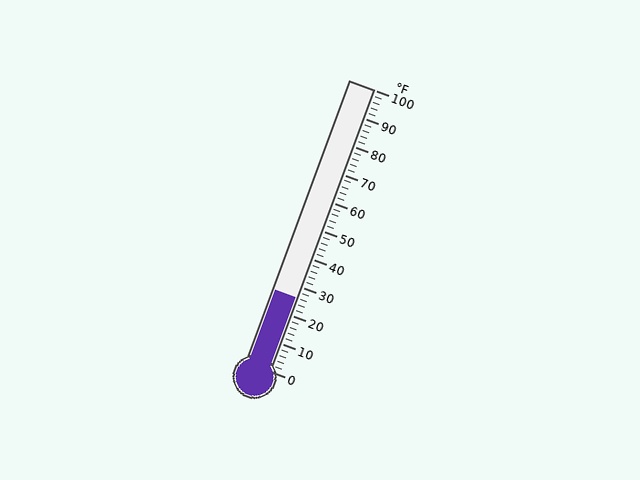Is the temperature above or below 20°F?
The temperature is above 20°F.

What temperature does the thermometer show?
The thermometer shows approximately 26°F.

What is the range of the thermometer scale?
The thermometer scale ranges from 0°F to 100°F.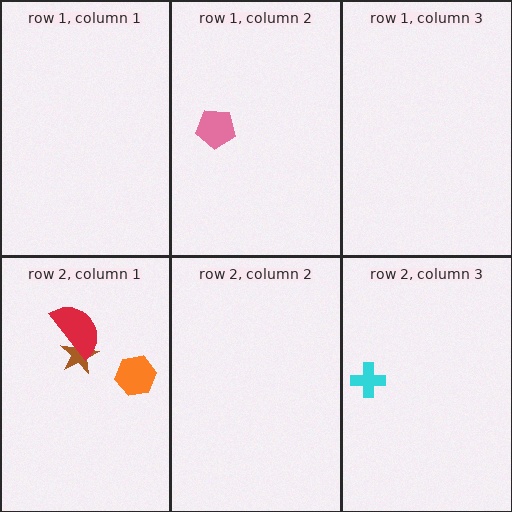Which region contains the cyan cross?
The row 2, column 3 region.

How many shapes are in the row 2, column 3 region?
1.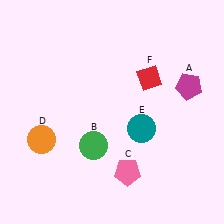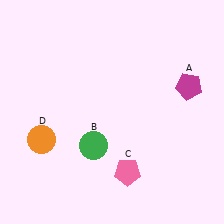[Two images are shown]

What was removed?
The red diamond (F), the teal circle (E) were removed in Image 2.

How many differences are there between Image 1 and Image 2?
There are 2 differences between the two images.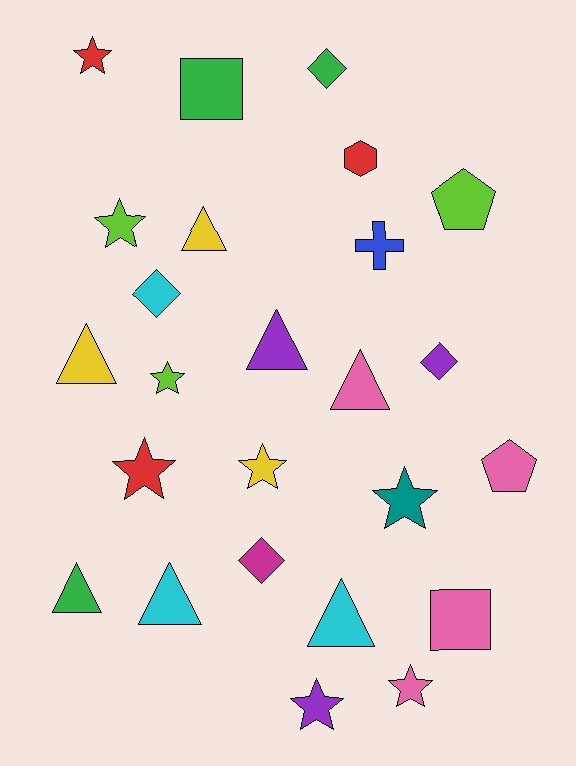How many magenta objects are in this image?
There is 1 magenta object.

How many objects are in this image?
There are 25 objects.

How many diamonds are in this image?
There are 4 diamonds.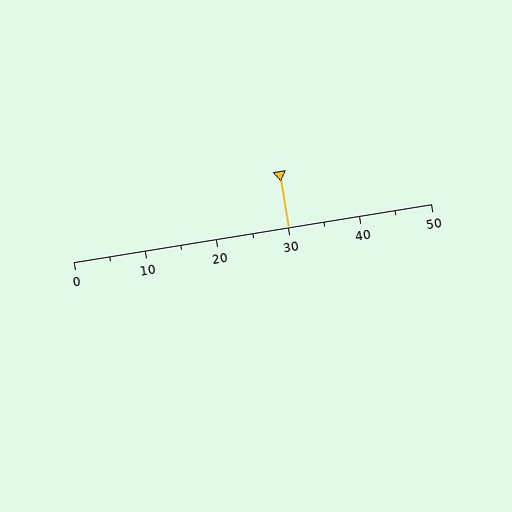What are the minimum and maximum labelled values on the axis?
The axis runs from 0 to 50.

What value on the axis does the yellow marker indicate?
The marker indicates approximately 30.